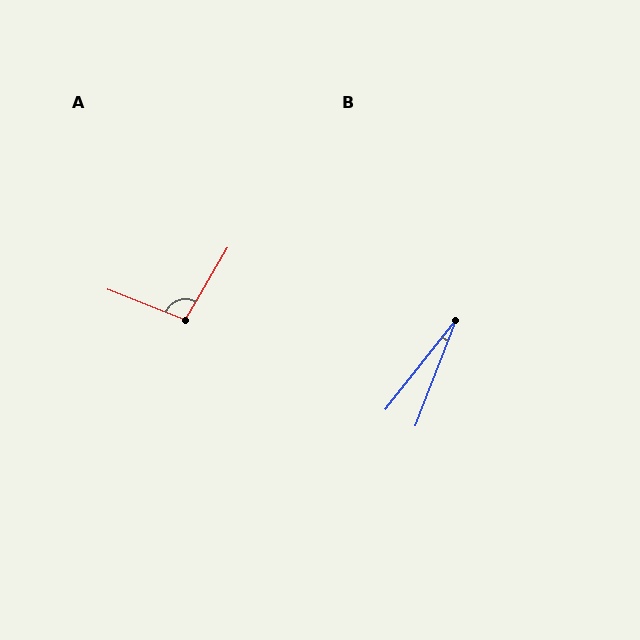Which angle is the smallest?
B, at approximately 17 degrees.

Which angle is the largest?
A, at approximately 99 degrees.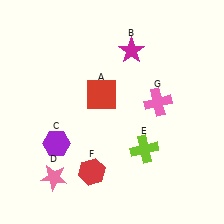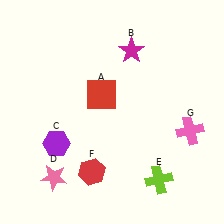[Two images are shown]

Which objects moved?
The objects that moved are: the lime cross (E), the pink cross (G).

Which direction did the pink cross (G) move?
The pink cross (G) moved right.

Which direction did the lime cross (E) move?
The lime cross (E) moved down.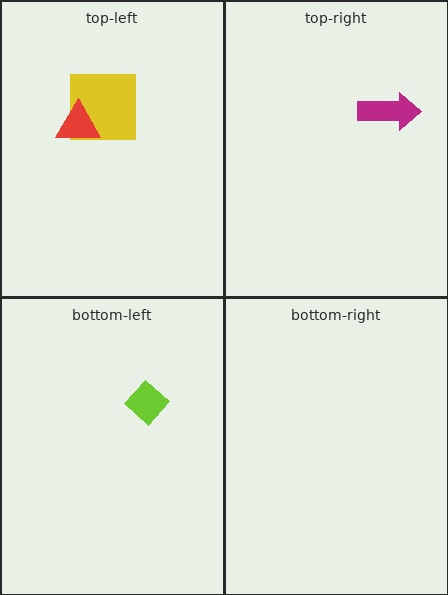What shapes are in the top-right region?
The magenta arrow.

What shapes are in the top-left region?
The yellow square, the red triangle.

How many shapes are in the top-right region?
1.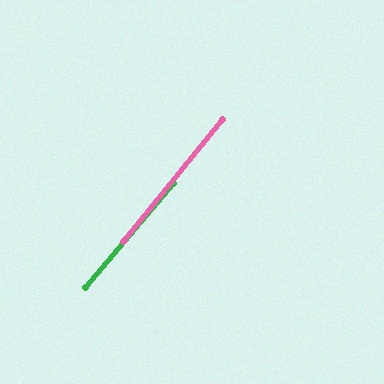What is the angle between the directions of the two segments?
Approximately 1 degree.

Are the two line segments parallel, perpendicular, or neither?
Parallel — their directions differ by only 1.0°.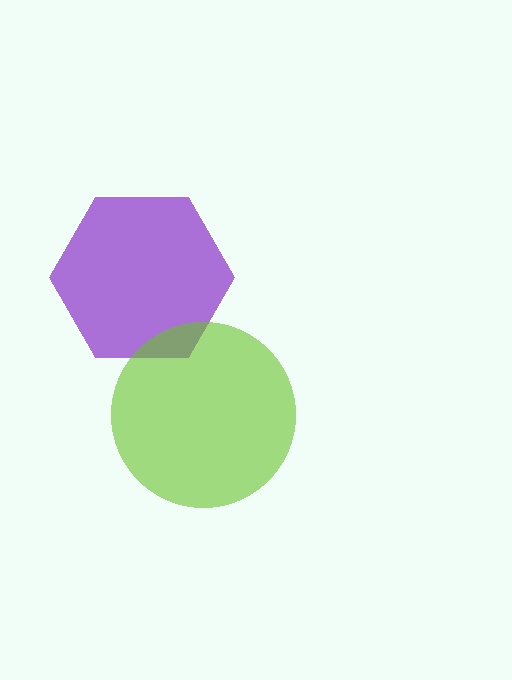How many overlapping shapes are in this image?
There are 2 overlapping shapes in the image.